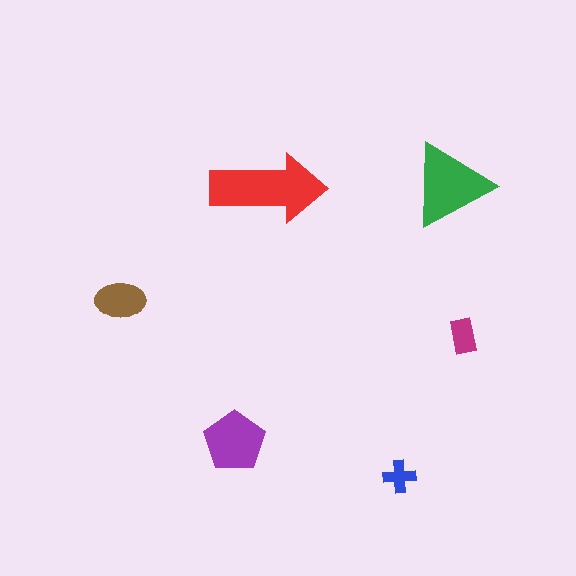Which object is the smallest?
The blue cross.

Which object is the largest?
The red arrow.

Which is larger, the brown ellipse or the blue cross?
The brown ellipse.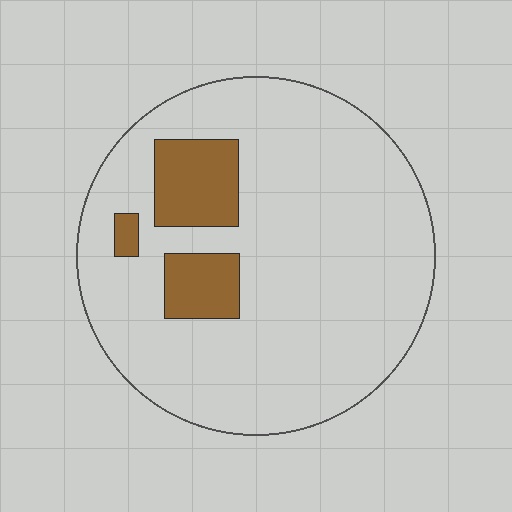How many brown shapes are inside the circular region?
3.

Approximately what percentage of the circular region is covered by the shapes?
Approximately 15%.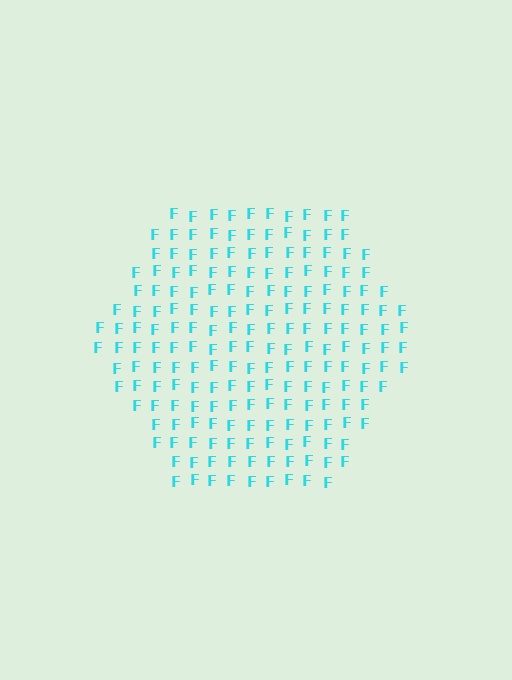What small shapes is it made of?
It is made of small letter F's.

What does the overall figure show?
The overall figure shows a hexagon.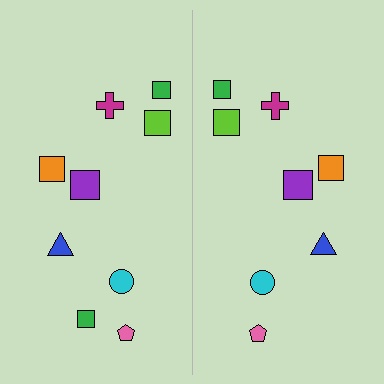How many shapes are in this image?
There are 17 shapes in this image.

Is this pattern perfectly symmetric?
No, the pattern is not perfectly symmetric. A green square is missing from the right side.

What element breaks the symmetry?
A green square is missing from the right side.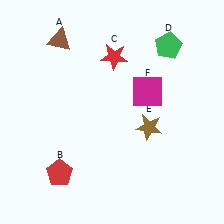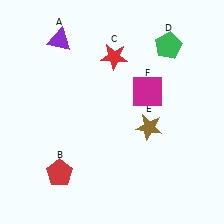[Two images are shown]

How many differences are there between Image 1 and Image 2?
There is 1 difference between the two images.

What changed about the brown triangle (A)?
In Image 1, A is brown. In Image 2, it changed to purple.